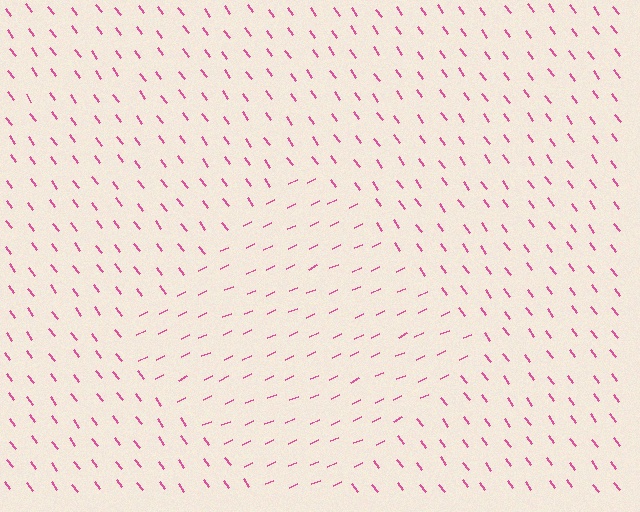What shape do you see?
I see a diamond.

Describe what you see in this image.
The image is filled with small pink line segments. A diamond region in the image has lines oriented differently from the surrounding lines, creating a visible texture boundary.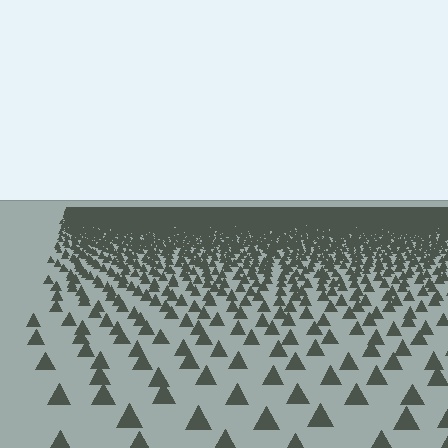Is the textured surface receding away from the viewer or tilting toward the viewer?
The surface is receding away from the viewer. Texture elements get smaller and denser toward the top.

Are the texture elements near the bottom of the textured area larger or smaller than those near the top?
Larger. Near the bottom, elements are closer to the viewer and appear at a bigger on-screen size.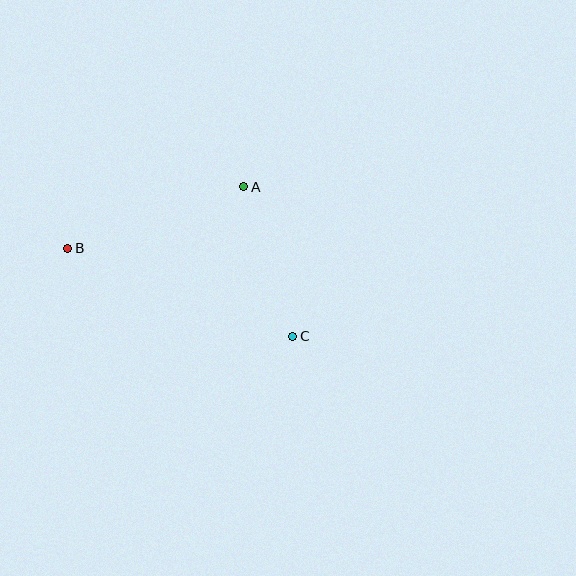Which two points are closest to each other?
Points A and C are closest to each other.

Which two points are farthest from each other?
Points B and C are farthest from each other.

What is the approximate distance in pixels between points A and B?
The distance between A and B is approximately 186 pixels.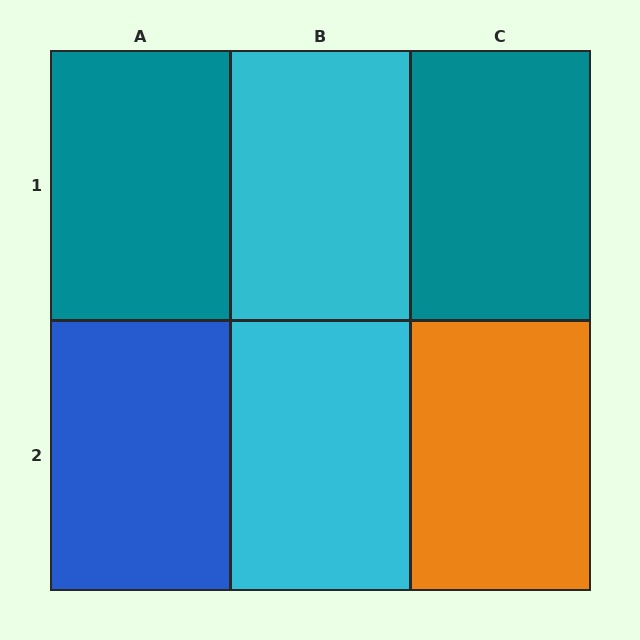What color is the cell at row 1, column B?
Cyan.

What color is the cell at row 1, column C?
Teal.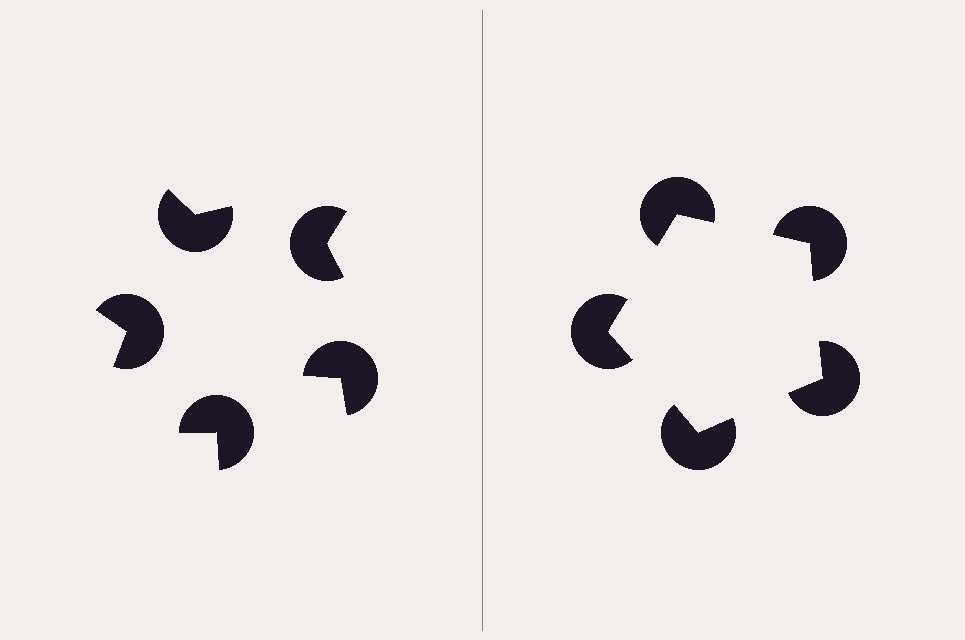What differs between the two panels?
The pac-man discs are positioned identically on both sides; only the wedge orientations differ. On the right they align to a pentagon; on the left they are misaligned.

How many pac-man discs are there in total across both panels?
10 — 5 on each side.